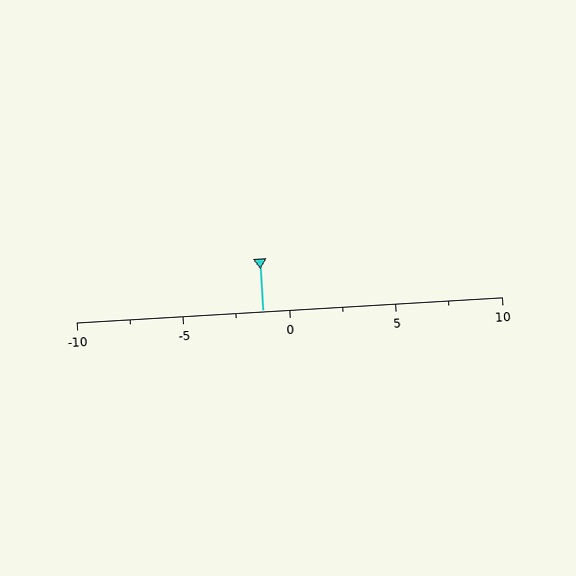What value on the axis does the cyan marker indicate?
The marker indicates approximately -1.2.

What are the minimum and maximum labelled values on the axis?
The axis runs from -10 to 10.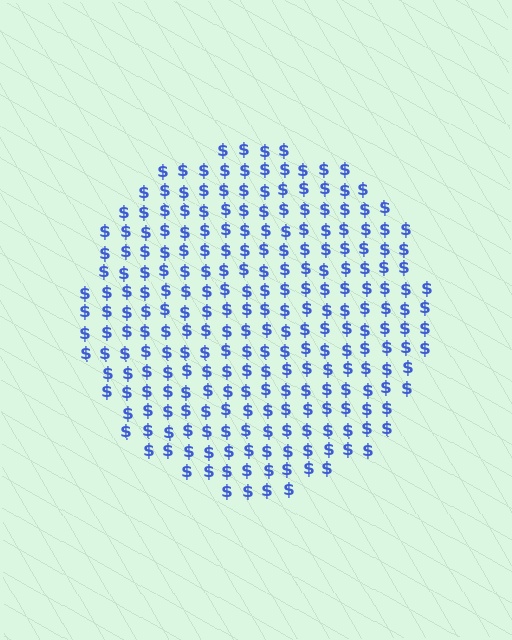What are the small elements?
The small elements are dollar signs.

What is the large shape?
The large shape is a circle.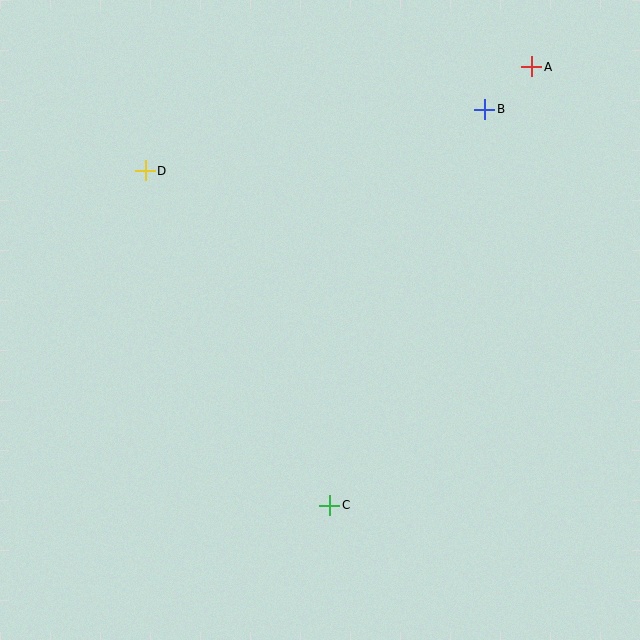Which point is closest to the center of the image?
Point C at (329, 505) is closest to the center.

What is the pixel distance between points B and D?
The distance between B and D is 345 pixels.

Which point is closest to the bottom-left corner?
Point C is closest to the bottom-left corner.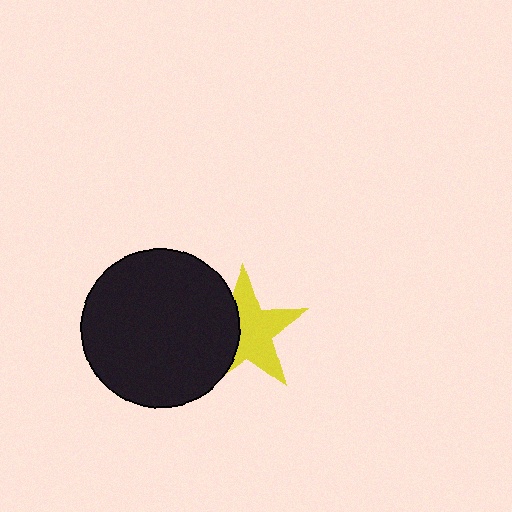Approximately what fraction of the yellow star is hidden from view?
Roughly 38% of the yellow star is hidden behind the black circle.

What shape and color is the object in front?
The object in front is a black circle.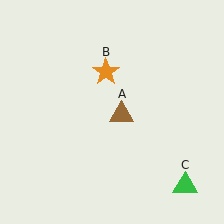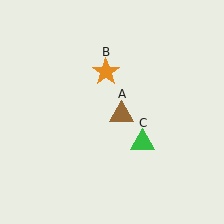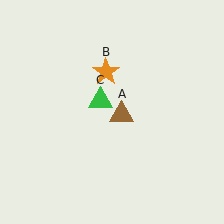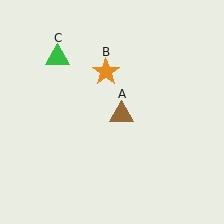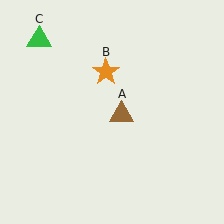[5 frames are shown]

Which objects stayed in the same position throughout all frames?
Brown triangle (object A) and orange star (object B) remained stationary.